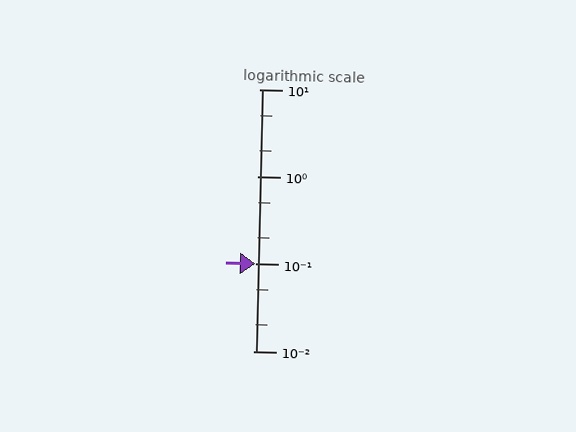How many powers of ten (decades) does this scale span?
The scale spans 3 decades, from 0.01 to 10.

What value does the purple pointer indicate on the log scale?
The pointer indicates approximately 0.1.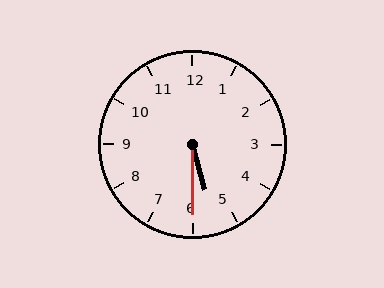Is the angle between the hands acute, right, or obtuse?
It is acute.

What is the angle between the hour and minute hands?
Approximately 15 degrees.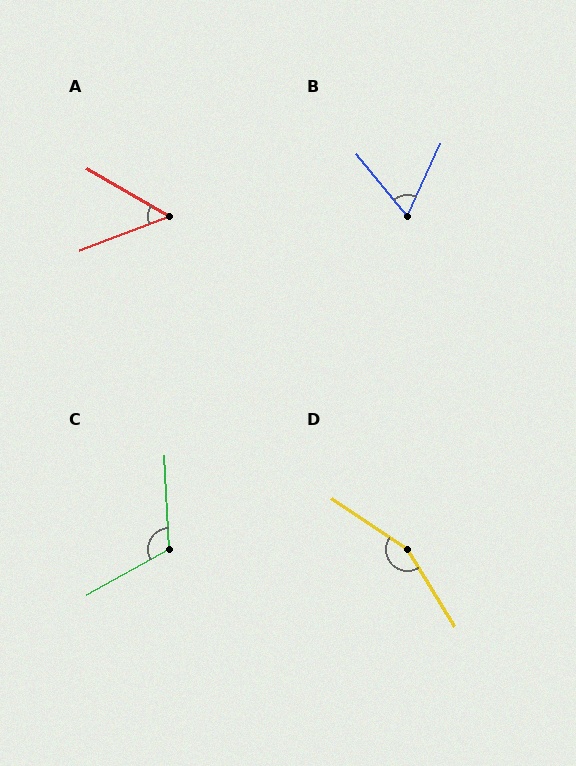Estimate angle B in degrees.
Approximately 64 degrees.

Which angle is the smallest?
A, at approximately 51 degrees.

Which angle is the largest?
D, at approximately 156 degrees.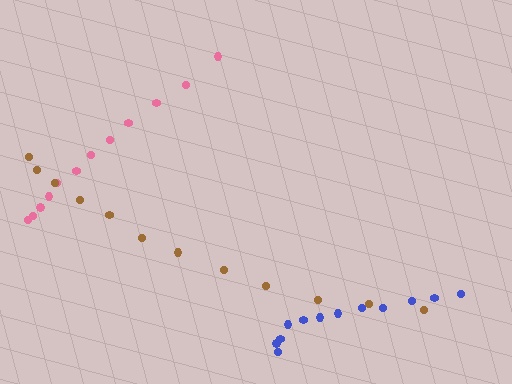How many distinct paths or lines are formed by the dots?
There are 3 distinct paths.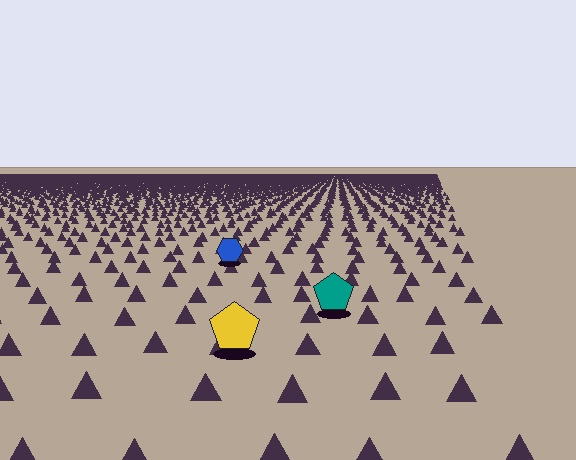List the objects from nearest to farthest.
From nearest to farthest: the yellow pentagon, the teal pentagon, the blue hexagon.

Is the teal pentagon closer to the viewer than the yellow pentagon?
No. The yellow pentagon is closer — you can tell from the texture gradient: the ground texture is coarser near it.